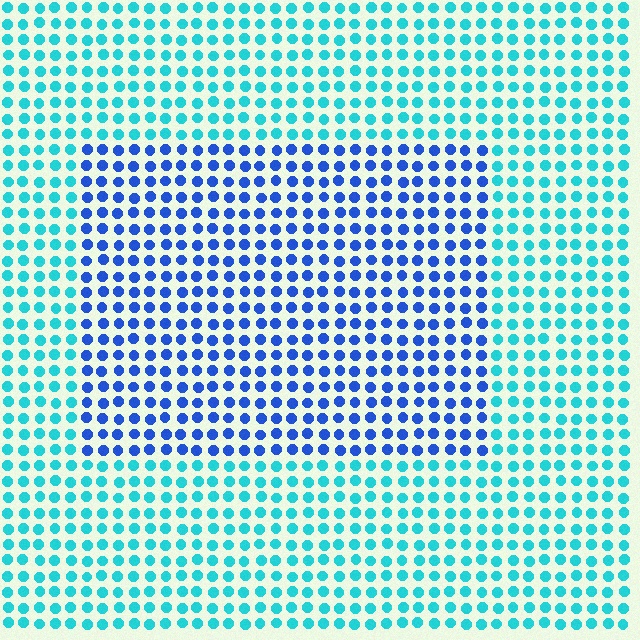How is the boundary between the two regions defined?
The boundary is defined purely by a slight shift in hue (about 43 degrees). Spacing, size, and orientation are identical on both sides.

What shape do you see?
I see a rectangle.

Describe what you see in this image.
The image is filled with small cyan elements in a uniform arrangement. A rectangle-shaped region is visible where the elements are tinted to a slightly different hue, forming a subtle color boundary.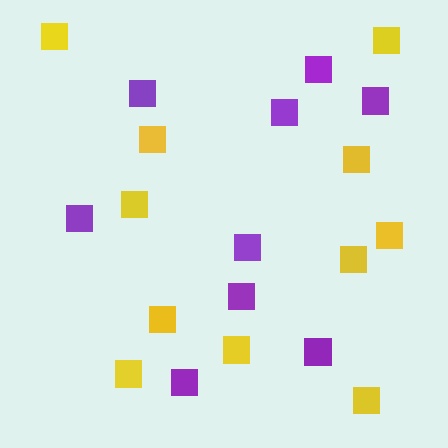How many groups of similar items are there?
There are 2 groups: one group of yellow squares (11) and one group of purple squares (9).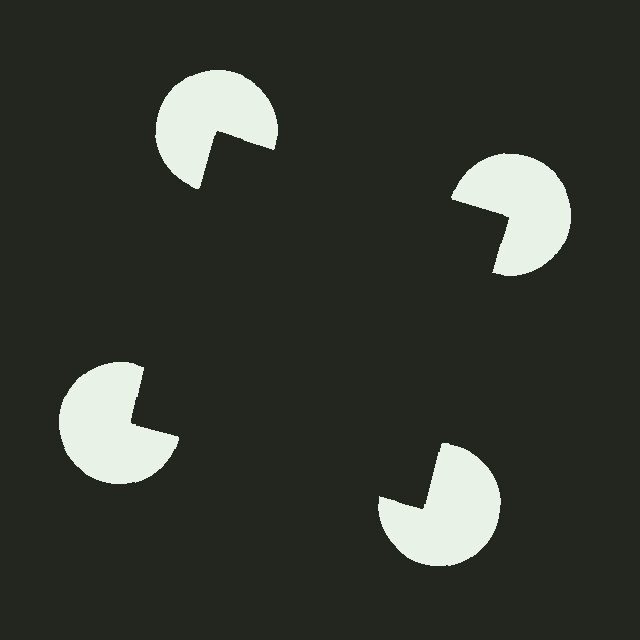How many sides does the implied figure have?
4 sides.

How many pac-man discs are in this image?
There are 4 — one at each vertex of the illusory square.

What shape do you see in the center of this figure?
An illusory square — its edges are inferred from the aligned wedge cuts in the pac-man discs, not physically drawn.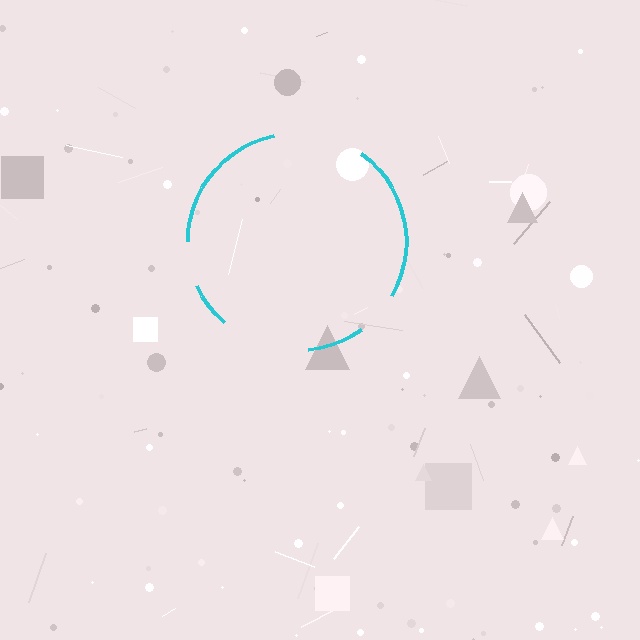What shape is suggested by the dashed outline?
The dashed outline suggests a circle.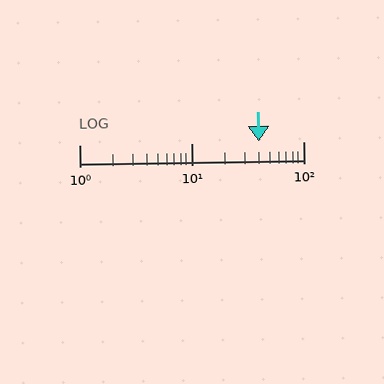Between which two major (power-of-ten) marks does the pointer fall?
The pointer is between 10 and 100.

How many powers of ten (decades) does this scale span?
The scale spans 2 decades, from 1 to 100.